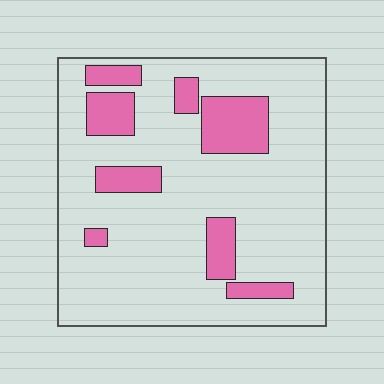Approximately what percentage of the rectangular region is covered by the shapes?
Approximately 20%.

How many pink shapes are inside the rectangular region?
8.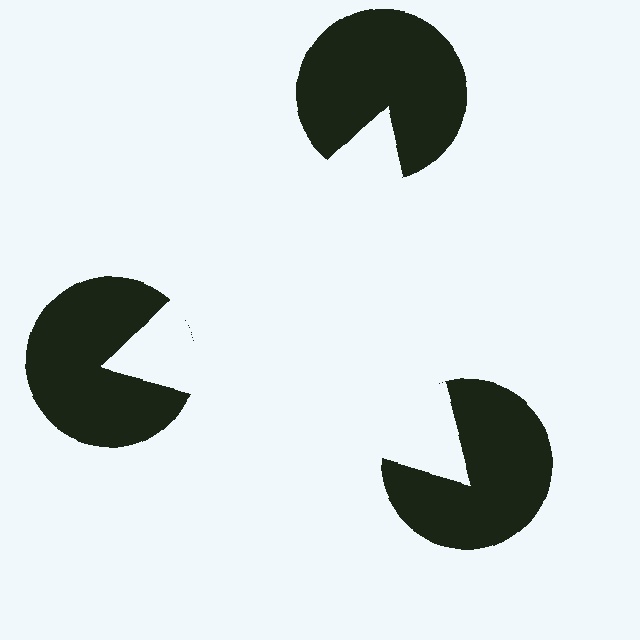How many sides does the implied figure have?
3 sides.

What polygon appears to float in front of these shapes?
An illusory triangle — its edges are inferred from the aligned wedge cuts in the pac-man discs, not physically drawn.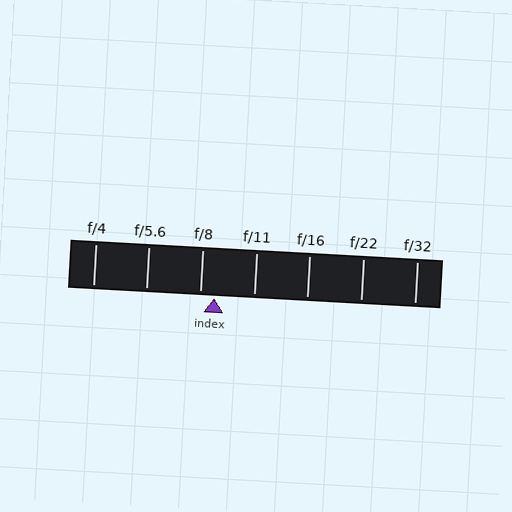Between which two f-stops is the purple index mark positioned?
The index mark is between f/8 and f/11.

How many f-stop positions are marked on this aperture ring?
There are 7 f-stop positions marked.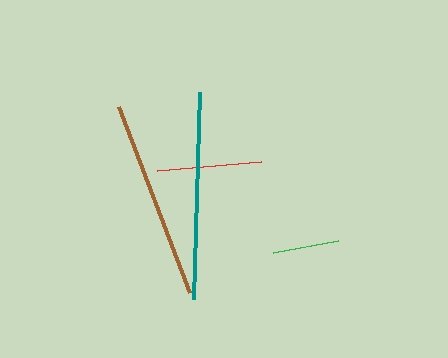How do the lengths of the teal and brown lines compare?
The teal and brown lines are approximately the same length.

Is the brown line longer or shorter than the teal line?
The teal line is longer than the brown line.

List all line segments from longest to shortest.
From longest to shortest: teal, brown, red, green.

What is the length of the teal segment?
The teal segment is approximately 207 pixels long.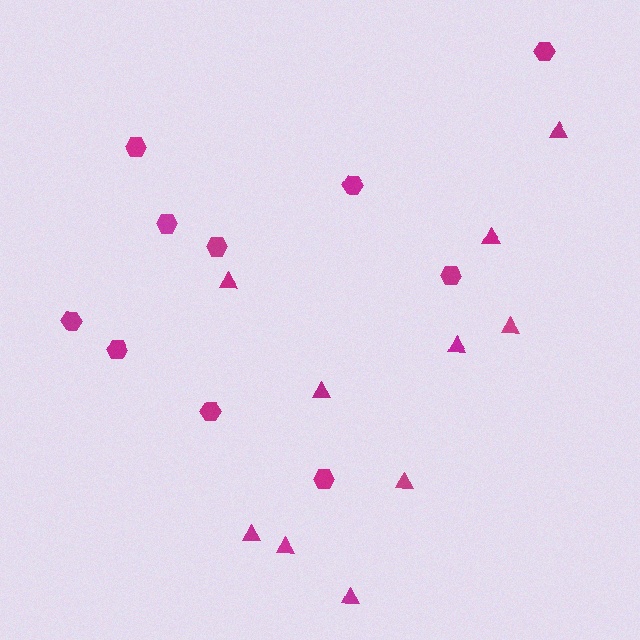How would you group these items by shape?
There are 2 groups: one group of triangles (10) and one group of hexagons (10).